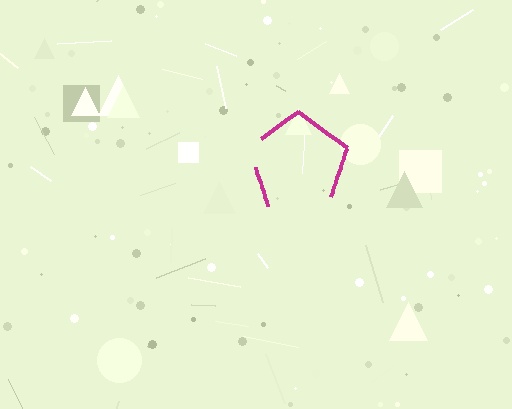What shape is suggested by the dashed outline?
The dashed outline suggests a pentagon.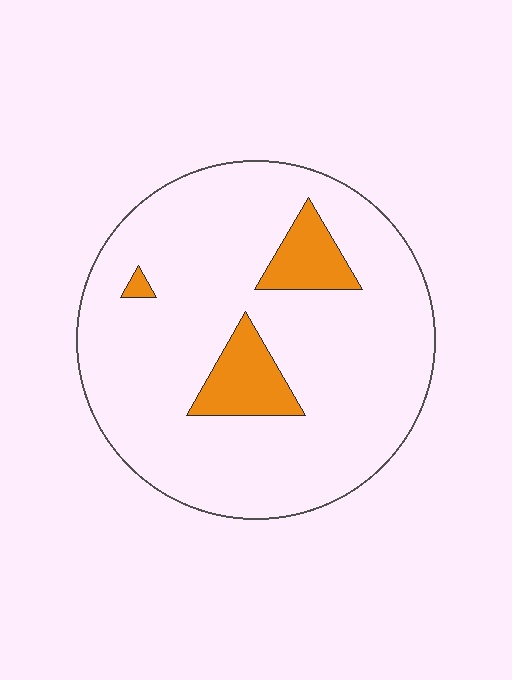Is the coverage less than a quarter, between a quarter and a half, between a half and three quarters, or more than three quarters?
Less than a quarter.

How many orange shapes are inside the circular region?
3.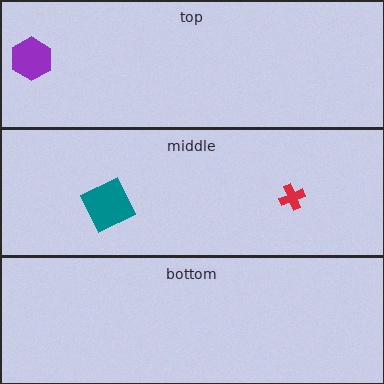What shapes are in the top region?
The purple hexagon.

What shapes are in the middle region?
The red cross, the teal square.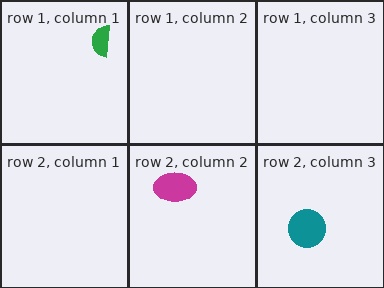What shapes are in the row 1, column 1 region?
The green semicircle.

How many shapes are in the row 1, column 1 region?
1.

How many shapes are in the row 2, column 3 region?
1.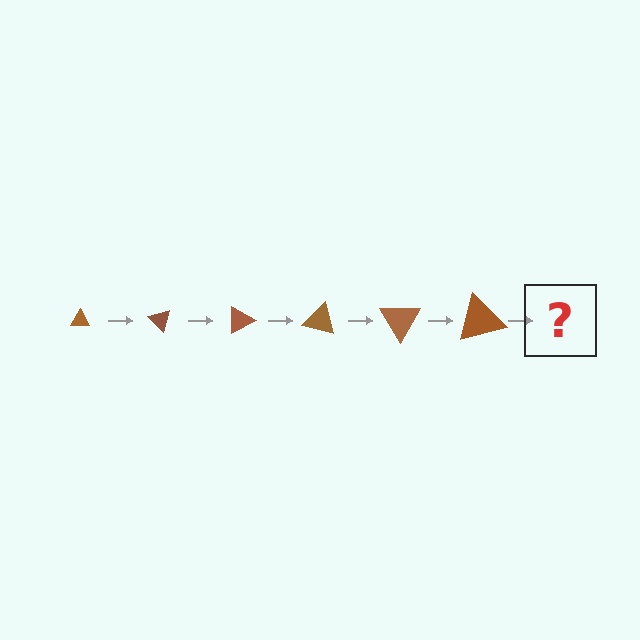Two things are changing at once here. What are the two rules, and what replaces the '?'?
The two rules are that the triangle grows larger each step and it rotates 45 degrees each step. The '?' should be a triangle, larger than the previous one and rotated 270 degrees from the start.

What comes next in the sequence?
The next element should be a triangle, larger than the previous one and rotated 270 degrees from the start.